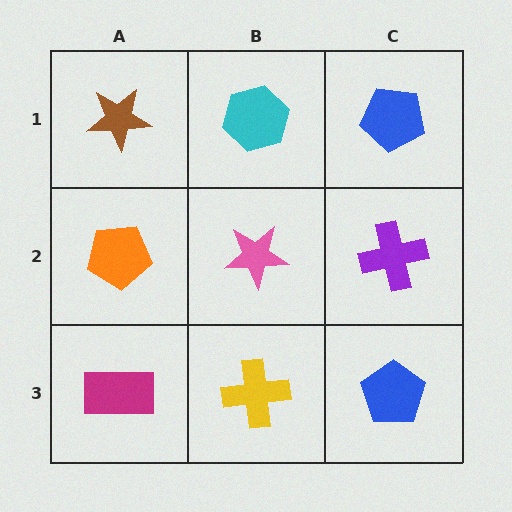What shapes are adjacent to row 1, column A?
An orange pentagon (row 2, column A), a cyan hexagon (row 1, column B).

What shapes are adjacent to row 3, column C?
A purple cross (row 2, column C), a yellow cross (row 3, column B).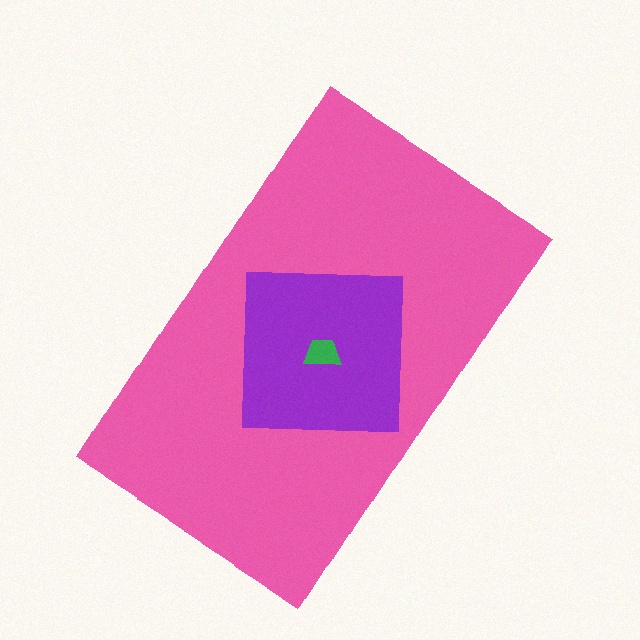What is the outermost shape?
The pink rectangle.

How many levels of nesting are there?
3.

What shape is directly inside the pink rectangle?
The purple square.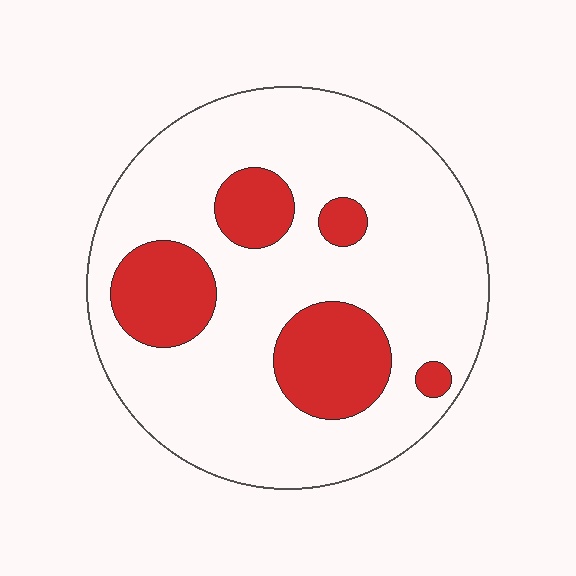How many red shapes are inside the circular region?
5.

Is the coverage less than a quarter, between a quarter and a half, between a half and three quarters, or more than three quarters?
Less than a quarter.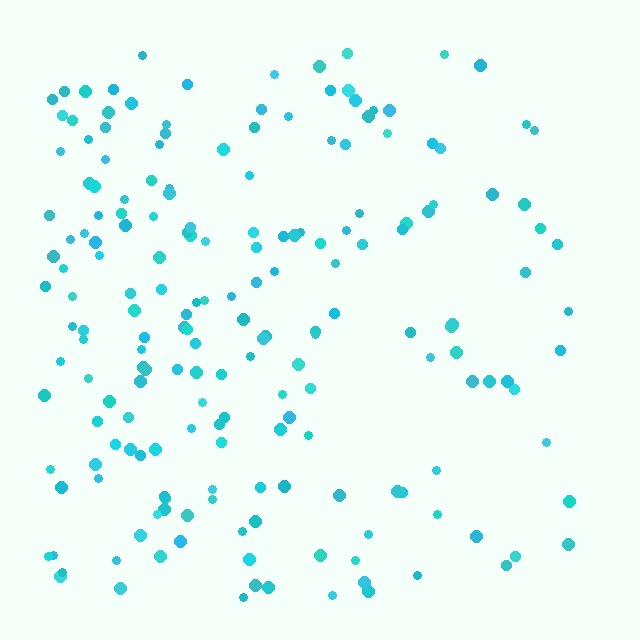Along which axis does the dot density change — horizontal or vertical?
Horizontal.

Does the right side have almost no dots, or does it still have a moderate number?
Still a moderate number, just noticeably fewer than the left.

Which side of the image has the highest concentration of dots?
The left.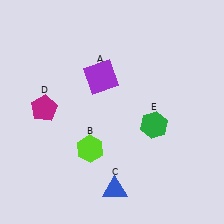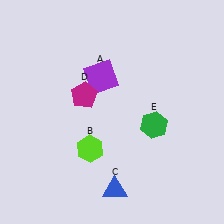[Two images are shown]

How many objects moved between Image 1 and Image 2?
1 object moved between the two images.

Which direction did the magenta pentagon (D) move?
The magenta pentagon (D) moved right.